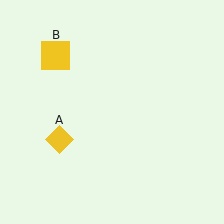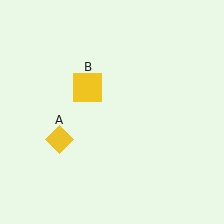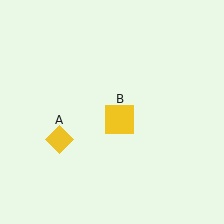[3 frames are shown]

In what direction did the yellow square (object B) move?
The yellow square (object B) moved down and to the right.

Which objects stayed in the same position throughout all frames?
Yellow diamond (object A) remained stationary.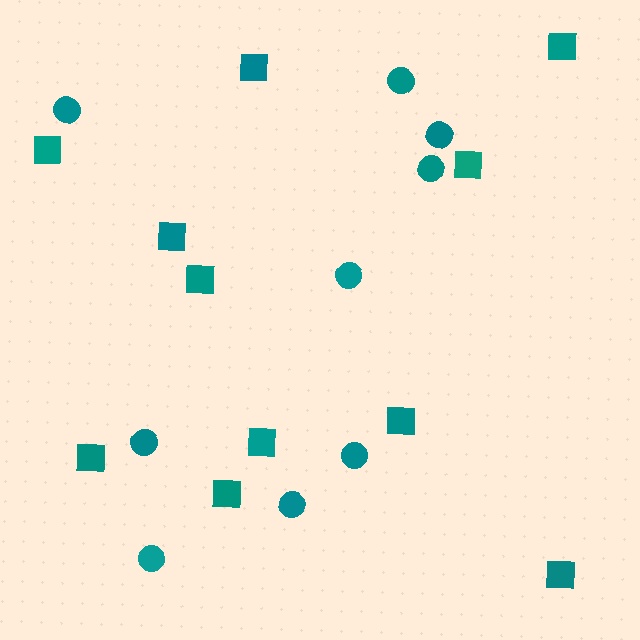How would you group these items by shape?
There are 2 groups: one group of squares (11) and one group of circles (9).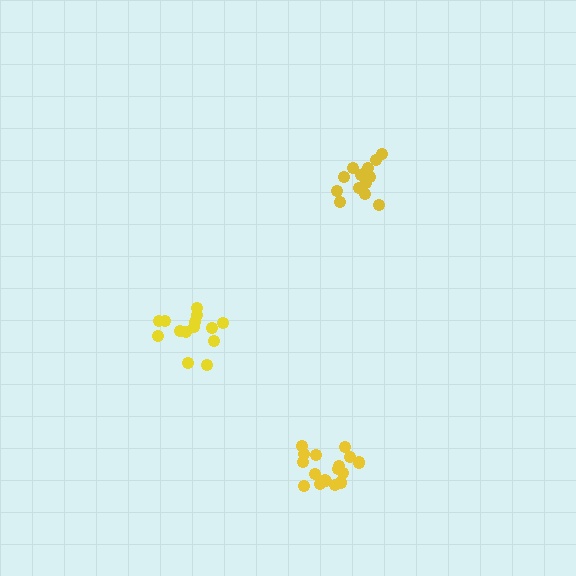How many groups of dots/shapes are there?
There are 3 groups.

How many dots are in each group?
Group 1: 14 dots, Group 2: 14 dots, Group 3: 17 dots (45 total).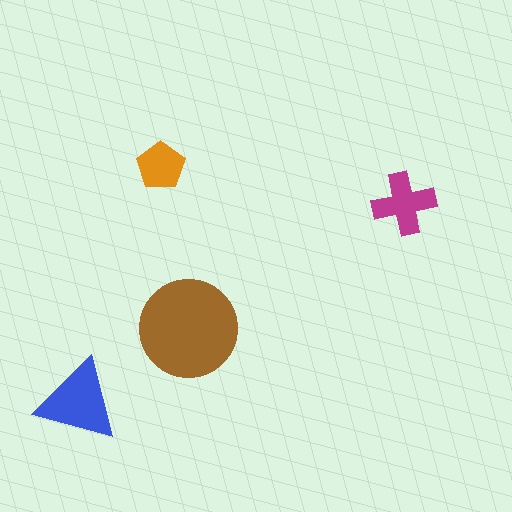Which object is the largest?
The brown circle.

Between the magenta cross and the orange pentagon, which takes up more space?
The magenta cross.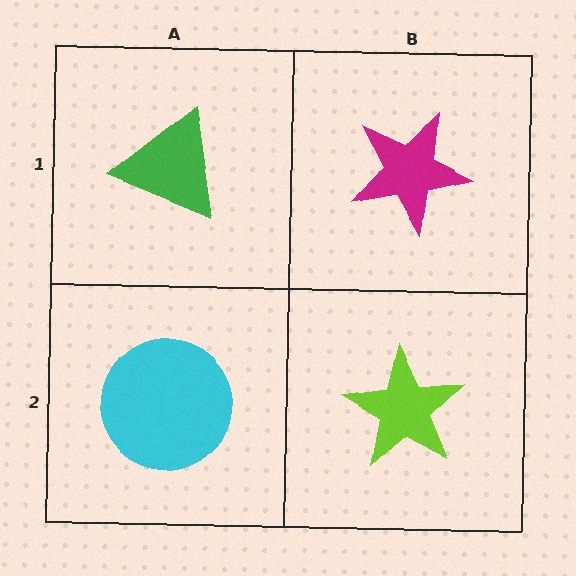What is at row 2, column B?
A lime star.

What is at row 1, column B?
A magenta star.